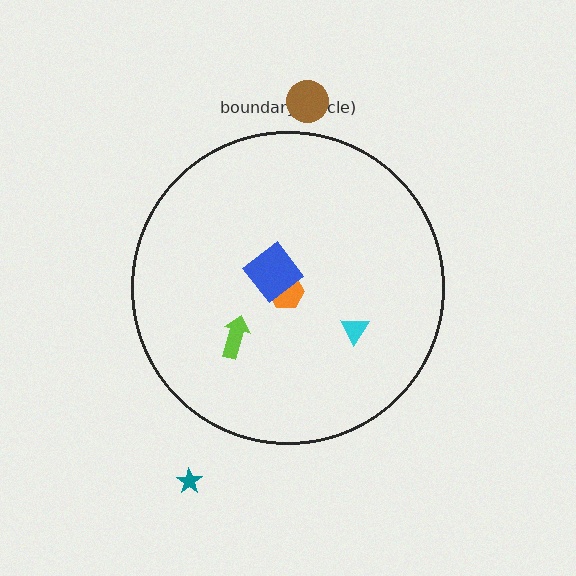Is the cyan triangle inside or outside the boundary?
Inside.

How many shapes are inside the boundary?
4 inside, 2 outside.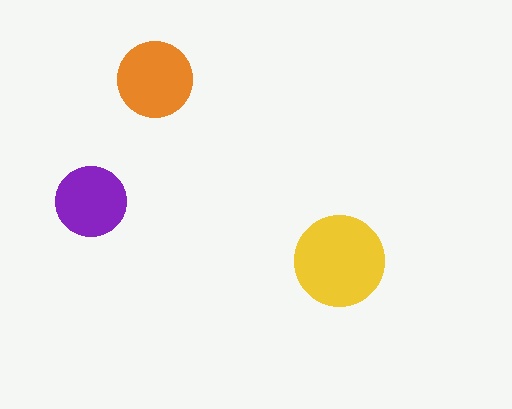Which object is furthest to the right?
The yellow circle is rightmost.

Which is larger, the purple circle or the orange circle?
The orange one.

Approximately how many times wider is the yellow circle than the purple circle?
About 1.5 times wider.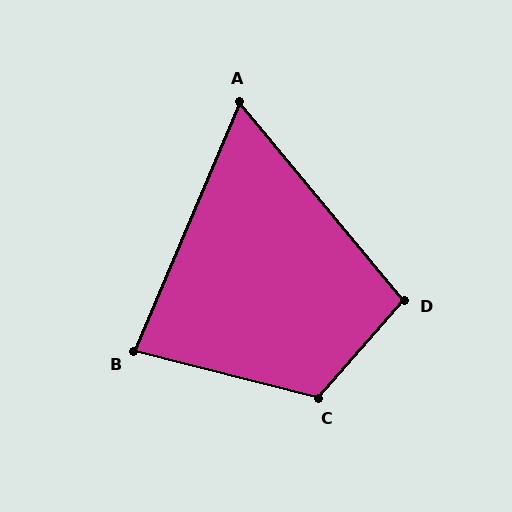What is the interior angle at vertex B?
Approximately 81 degrees (acute).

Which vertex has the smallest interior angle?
A, at approximately 63 degrees.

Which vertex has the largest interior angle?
C, at approximately 117 degrees.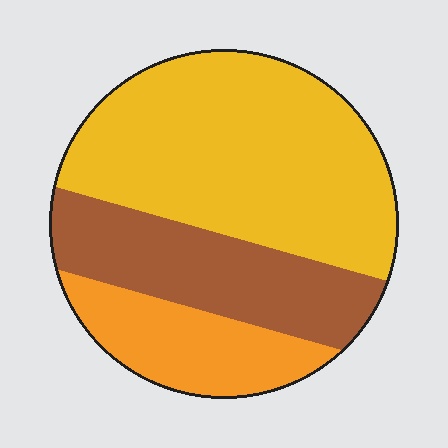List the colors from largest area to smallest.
From largest to smallest: yellow, brown, orange.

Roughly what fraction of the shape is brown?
Brown covers 27% of the shape.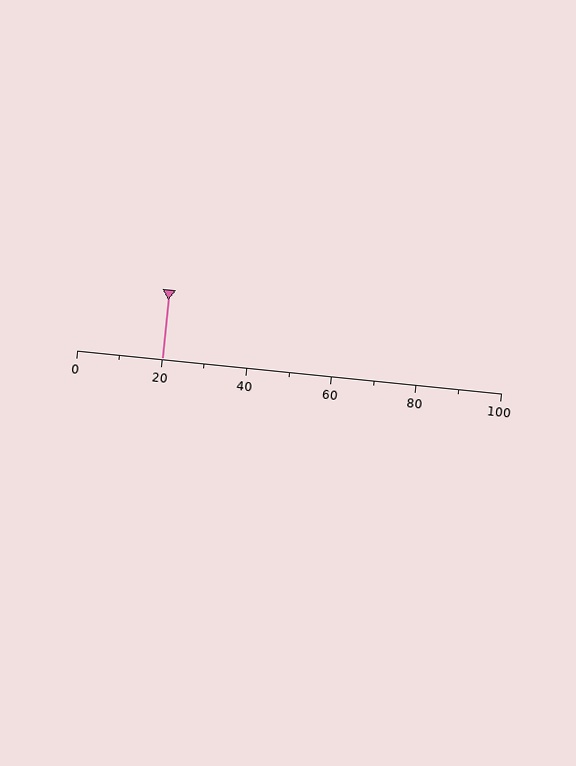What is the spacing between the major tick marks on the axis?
The major ticks are spaced 20 apart.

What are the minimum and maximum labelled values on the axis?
The axis runs from 0 to 100.